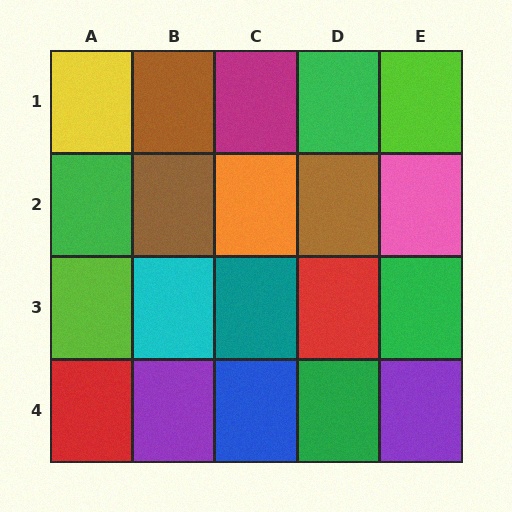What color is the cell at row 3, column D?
Red.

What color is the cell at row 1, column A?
Yellow.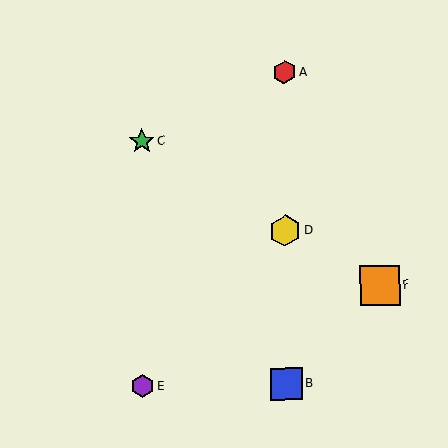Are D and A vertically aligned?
Yes, both are at x≈285.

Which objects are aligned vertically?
Objects A, B, D are aligned vertically.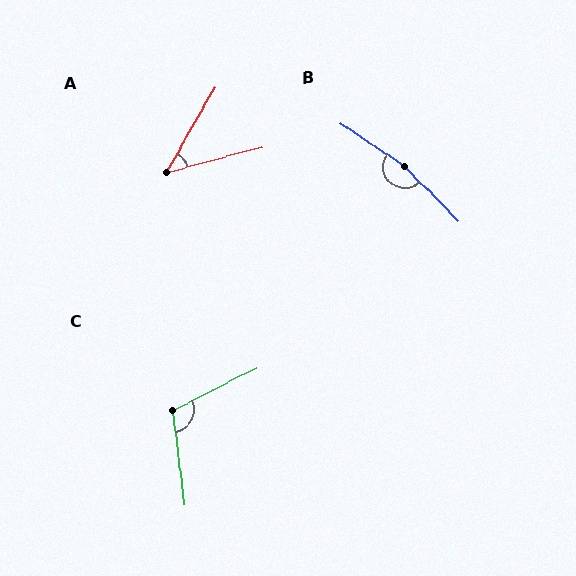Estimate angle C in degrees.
Approximately 109 degrees.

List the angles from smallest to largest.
A (45°), C (109°), B (169°).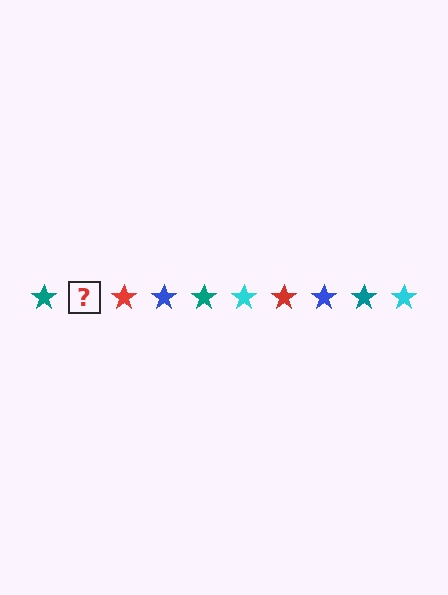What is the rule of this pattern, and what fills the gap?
The rule is that the pattern cycles through teal, cyan, red, blue stars. The gap should be filled with a cyan star.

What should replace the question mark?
The question mark should be replaced with a cyan star.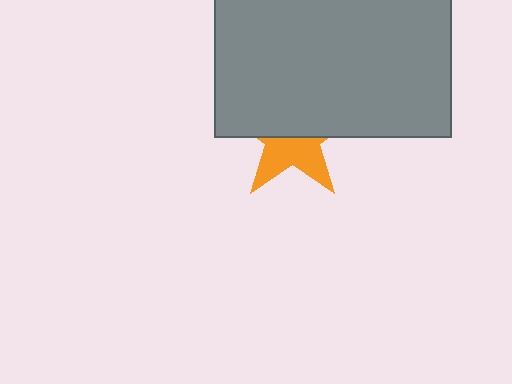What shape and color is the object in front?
The object in front is a gray rectangle.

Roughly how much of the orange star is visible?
A small part of it is visible (roughly 44%).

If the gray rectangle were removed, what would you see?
You would see the complete orange star.